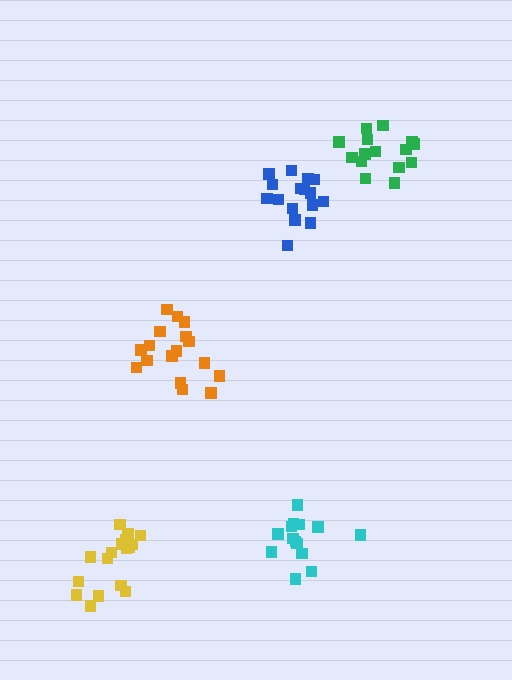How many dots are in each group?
Group 1: 17 dots, Group 2: 15 dots, Group 3: 16 dots, Group 4: 15 dots, Group 5: 17 dots (80 total).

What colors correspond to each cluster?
The clusters are colored: yellow, cyan, blue, green, orange.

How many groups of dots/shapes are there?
There are 5 groups.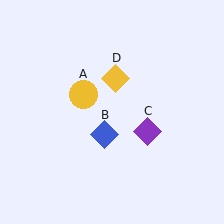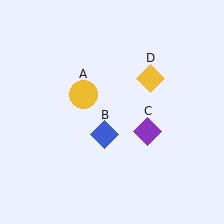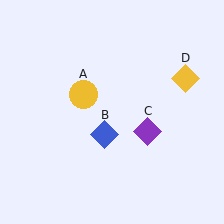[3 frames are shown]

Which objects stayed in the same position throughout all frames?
Yellow circle (object A) and blue diamond (object B) and purple diamond (object C) remained stationary.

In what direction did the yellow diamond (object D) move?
The yellow diamond (object D) moved right.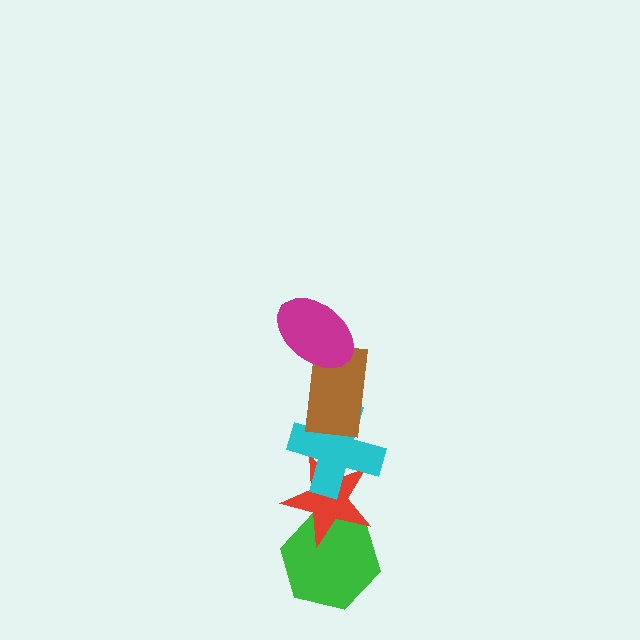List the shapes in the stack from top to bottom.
From top to bottom: the magenta ellipse, the brown rectangle, the cyan cross, the red star, the green hexagon.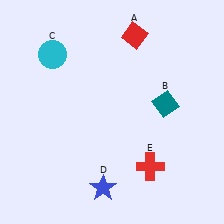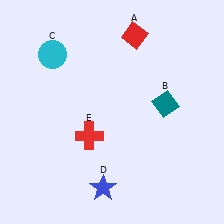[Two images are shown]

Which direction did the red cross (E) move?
The red cross (E) moved left.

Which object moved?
The red cross (E) moved left.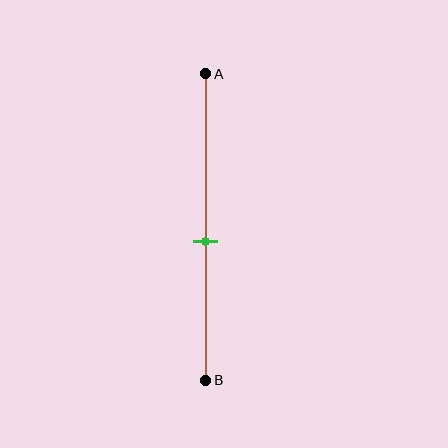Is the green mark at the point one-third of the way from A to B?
No, the mark is at about 55% from A, not at the 33% one-third point.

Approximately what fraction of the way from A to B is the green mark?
The green mark is approximately 55% of the way from A to B.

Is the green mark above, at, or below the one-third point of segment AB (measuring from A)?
The green mark is below the one-third point of segment AB.